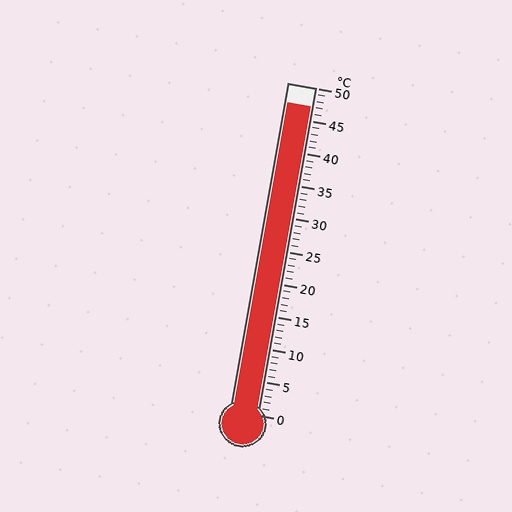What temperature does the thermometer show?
The thermometer shows approximately 47°C.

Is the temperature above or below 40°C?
The temperature is above 40°C.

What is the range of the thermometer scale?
The thermometer scale ranges from 0°C to 50°C.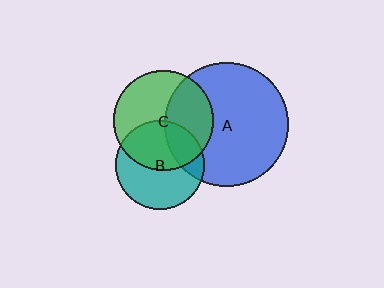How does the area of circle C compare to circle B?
Approximately 1.3 times.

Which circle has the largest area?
Circle A (blue).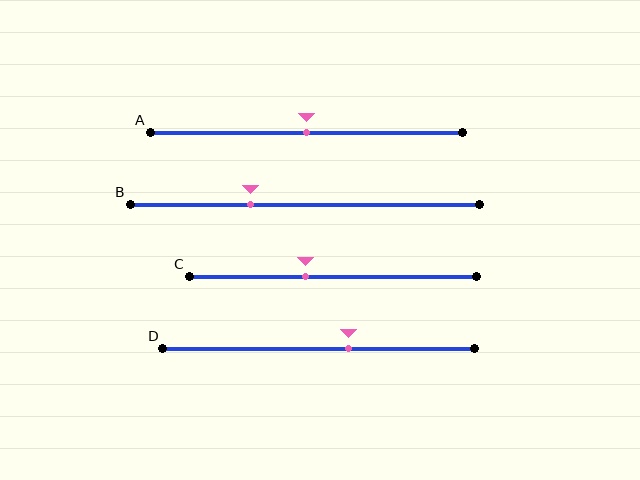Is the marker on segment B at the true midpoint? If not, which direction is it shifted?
No, the marker on segment B is shifted to the left by about 15% of the segment length.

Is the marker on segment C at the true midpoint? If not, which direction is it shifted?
No, the marker on segment C is shifted to the left by about 9% of the segment length.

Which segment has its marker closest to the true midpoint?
Segment A has its marker closest to the true midpoint.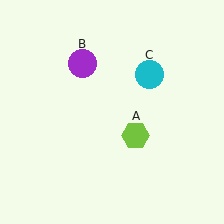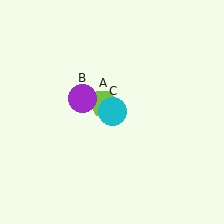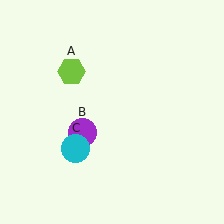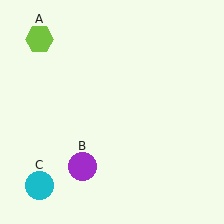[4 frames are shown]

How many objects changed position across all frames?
3 objects changed position: lime hexagon (object A), purple circle (object B), cyan circle (object C).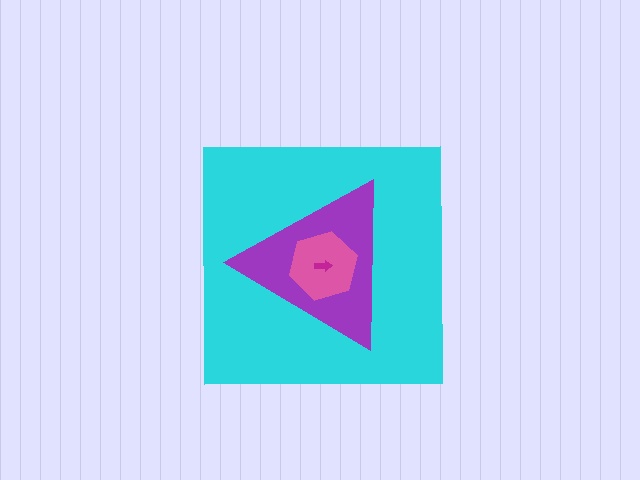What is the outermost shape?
The cyan square.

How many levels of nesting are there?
4.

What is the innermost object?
The magenta arrow.